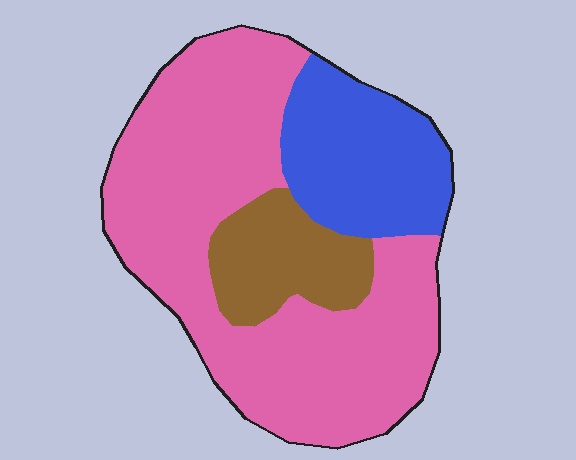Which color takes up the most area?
Pink, at roughly 65%.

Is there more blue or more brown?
Blue.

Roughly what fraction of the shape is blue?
Blue takes up about one fifth (1/5) of the shape.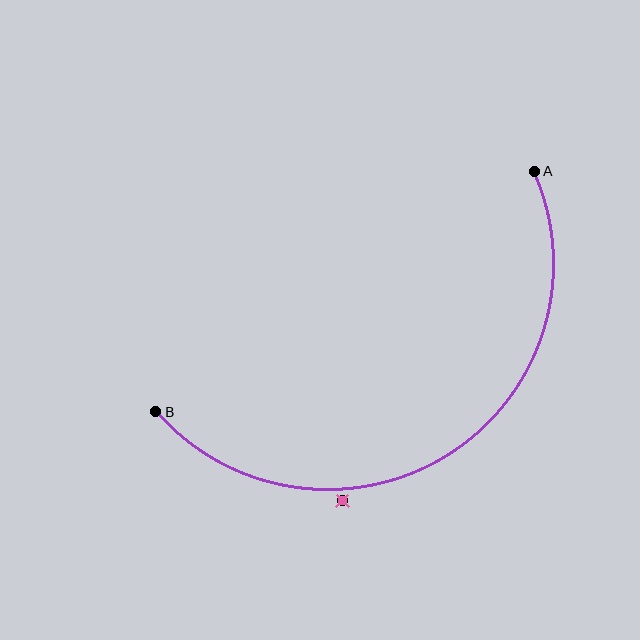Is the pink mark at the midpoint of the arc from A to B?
No — the pink mark does not lie on the arc at all. It sits slightly outside the curve.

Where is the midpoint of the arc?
The arc midpoint is the point on the curve farthest from the straight line joining A and B. It sits below that line.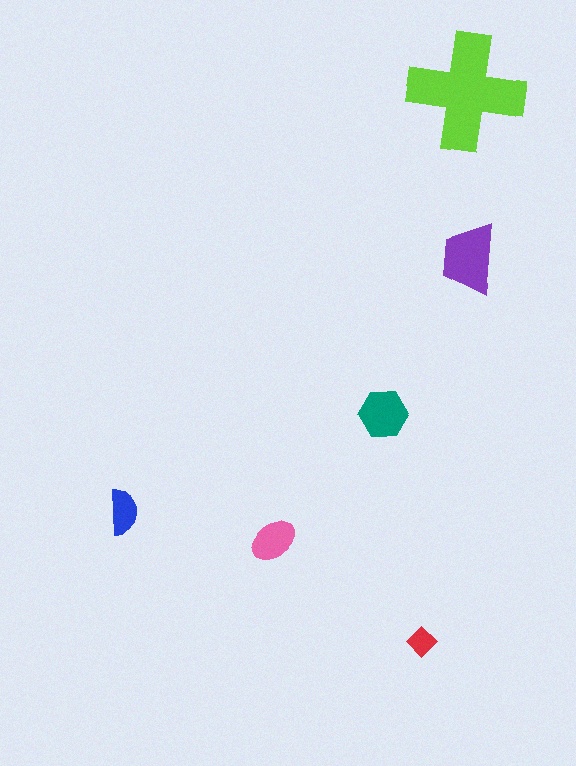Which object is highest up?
The lime cross is topmost.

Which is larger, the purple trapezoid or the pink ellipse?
The purple trapezoid.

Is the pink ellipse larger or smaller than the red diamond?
Larger.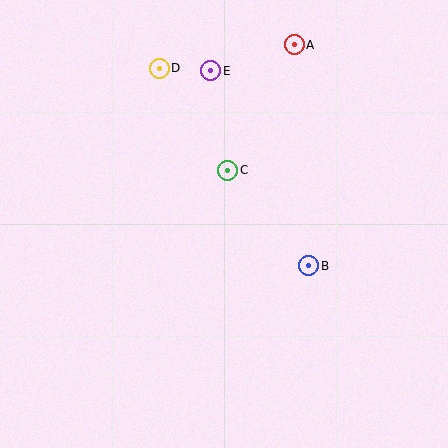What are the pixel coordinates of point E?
Point E is at (211, 71).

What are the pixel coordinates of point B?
Point B is at (309, 266).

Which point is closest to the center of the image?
Point C at (228, 170) is closest to the center.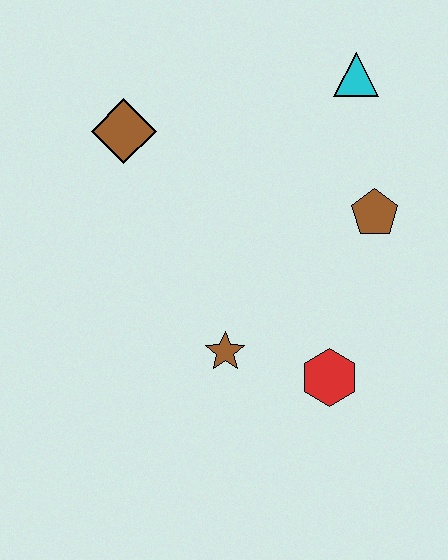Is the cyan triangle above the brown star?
Yes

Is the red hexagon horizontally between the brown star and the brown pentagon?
Yes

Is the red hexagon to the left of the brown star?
No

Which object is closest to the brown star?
The red hexagon is closest to the brown star.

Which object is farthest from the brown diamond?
The red hexagon is farthest from the brown diamond.